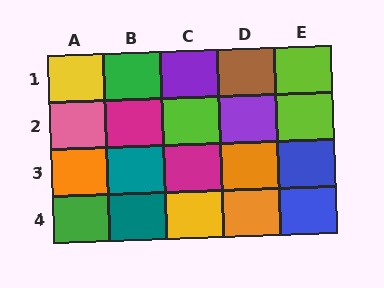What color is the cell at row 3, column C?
Magenta.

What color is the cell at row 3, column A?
Orange.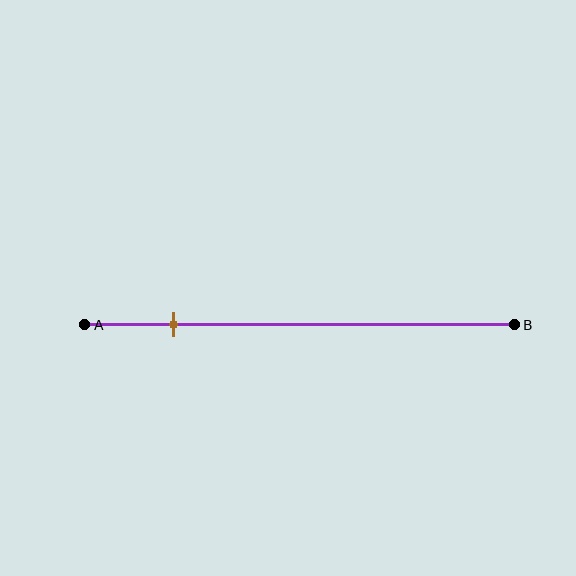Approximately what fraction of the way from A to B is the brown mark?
The brown mark is approximately 20% of the way from A to B.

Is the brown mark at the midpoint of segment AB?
No, the mark is at about 20% from A, not at the 50% midpoint.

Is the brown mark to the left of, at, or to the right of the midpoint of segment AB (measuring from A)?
The brown mark is to the left of the midpoint of segment AB.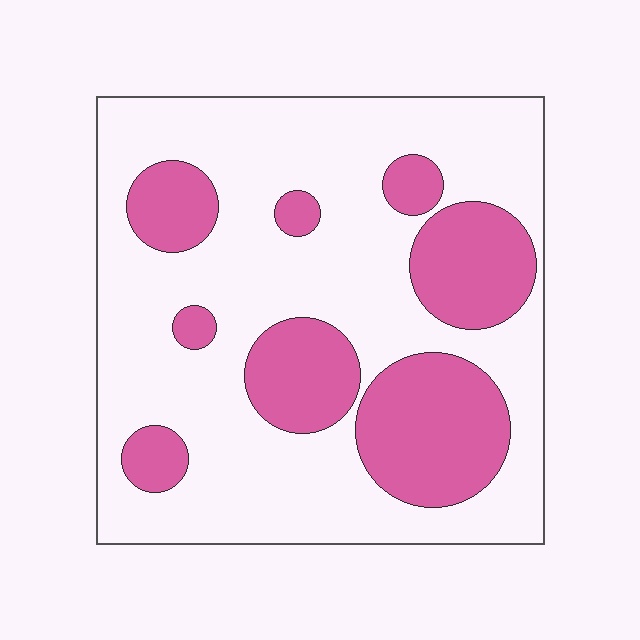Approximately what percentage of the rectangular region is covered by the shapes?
Approximately 30%.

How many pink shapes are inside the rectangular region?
8.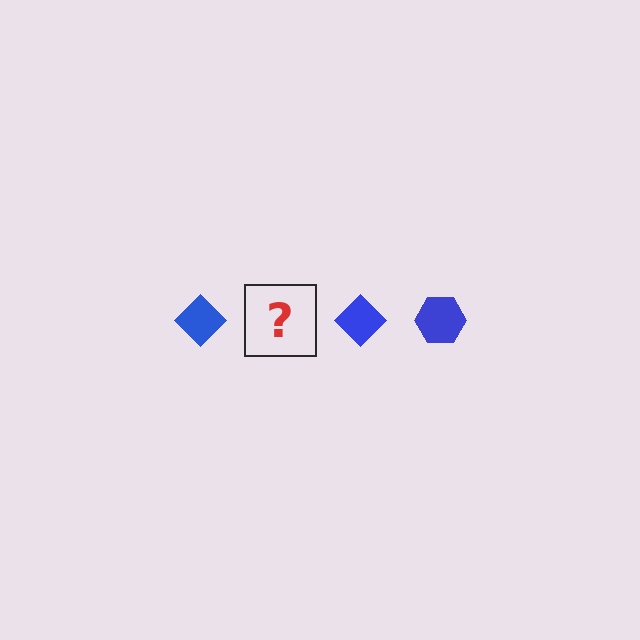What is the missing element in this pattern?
The missing element is a blue hexagon.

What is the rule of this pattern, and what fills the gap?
The rule is that the pattern cycles through diamond, hexagon shapes in blue. The gap should be filled with a blue hexagon.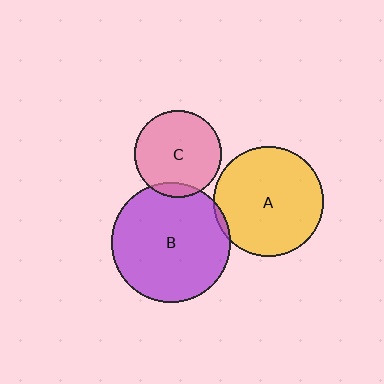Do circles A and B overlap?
Yes.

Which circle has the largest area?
Circle B (purple).